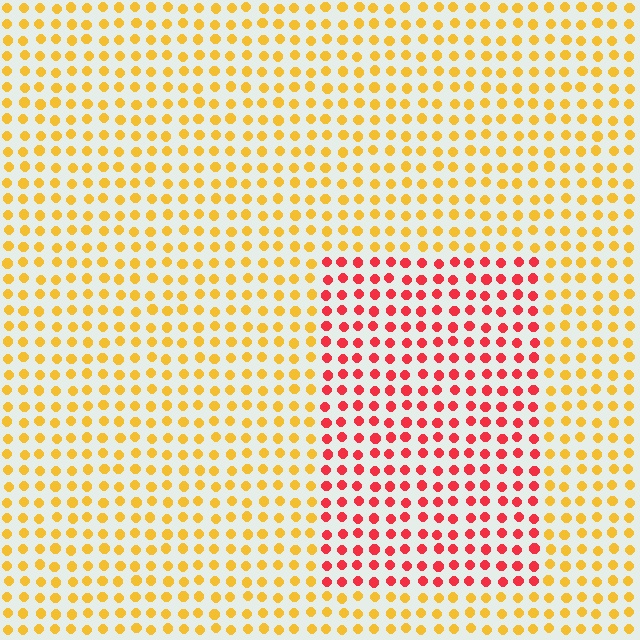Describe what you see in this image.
The image is filled with small yellow elements in a uniform arrangement. A rectangle-shaped region is visible where the elements are tinted to a slightly different hue, forming a subtle color boundary.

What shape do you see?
I see a rectangle.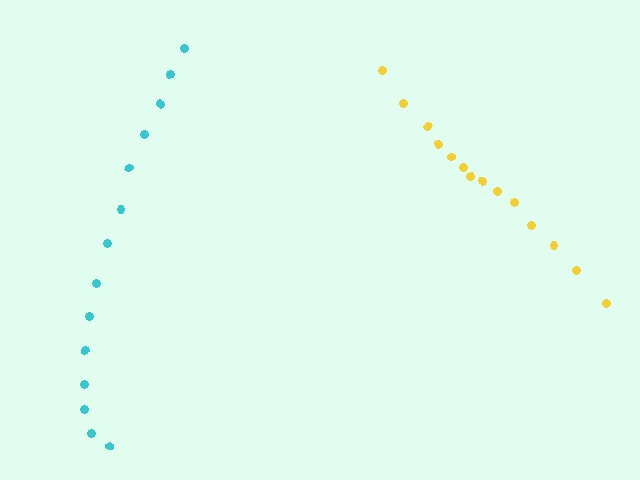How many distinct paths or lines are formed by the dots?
There are 2 distinct paths.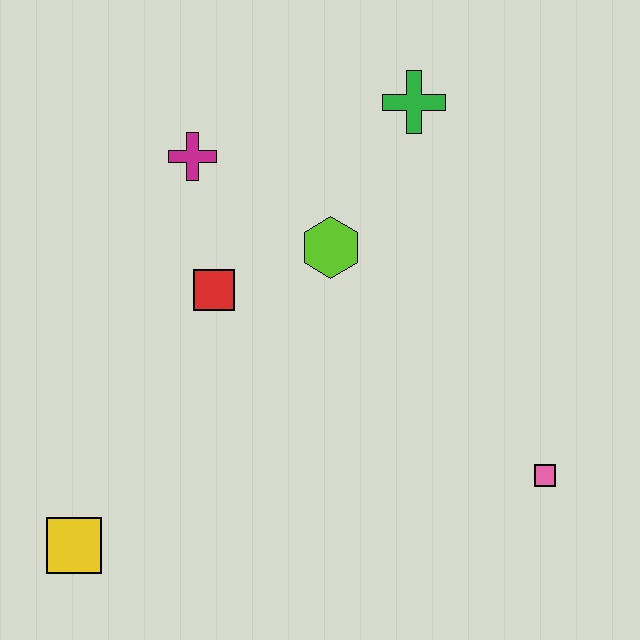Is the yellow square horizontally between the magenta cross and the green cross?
No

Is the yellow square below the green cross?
Yes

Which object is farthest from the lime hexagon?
The yellow square is farthest from the lime hexagon.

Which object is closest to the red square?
The lime hexagon is closest to the red square.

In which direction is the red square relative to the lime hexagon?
The red square is to the left of the lime hexagon.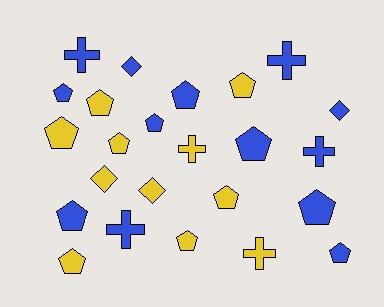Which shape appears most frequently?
Pentagon, with 14 objects.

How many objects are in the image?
There are 24 objects.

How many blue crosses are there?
There are 4 blue crosses.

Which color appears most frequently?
Blue, with 13 objects.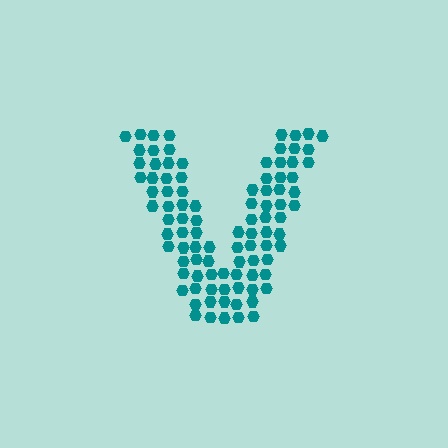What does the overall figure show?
The overall figure shows the letter V.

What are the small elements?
The small elements are hexagons.